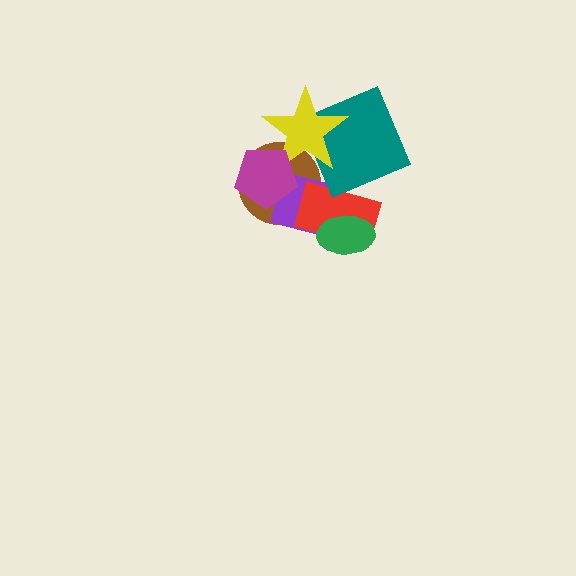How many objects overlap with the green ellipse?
1 object overlaps with the green ellipse.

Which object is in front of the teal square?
The yellow star is in front of the teal square.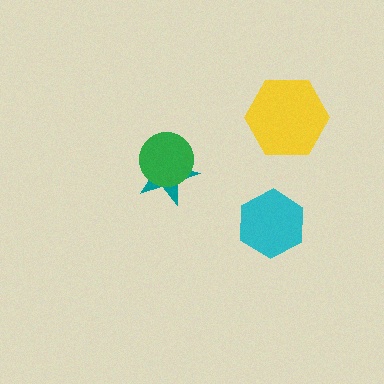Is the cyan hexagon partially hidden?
No, no other shape covers it.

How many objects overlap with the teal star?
1 object overlaps with the teal star.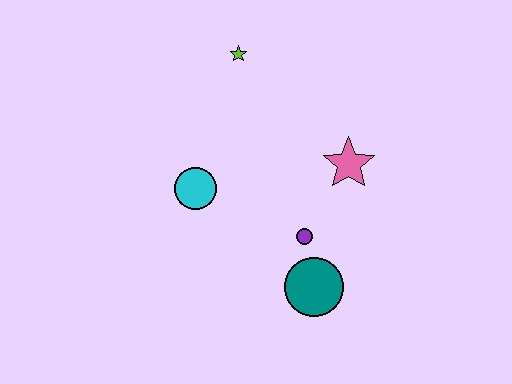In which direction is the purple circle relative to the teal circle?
The purple circle is above the teal circle.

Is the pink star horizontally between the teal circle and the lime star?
No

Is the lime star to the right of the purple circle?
No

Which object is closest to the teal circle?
The purple circle is closest to the teal circle.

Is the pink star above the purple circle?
Yes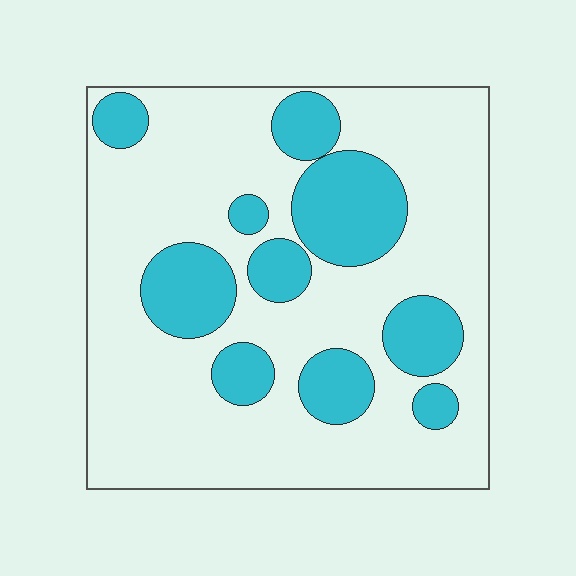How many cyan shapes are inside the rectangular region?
10.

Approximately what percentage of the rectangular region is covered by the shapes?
Approximately 25%.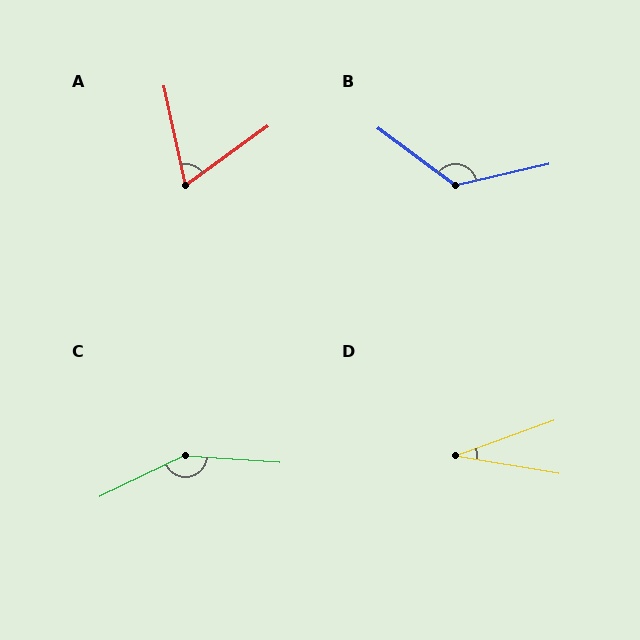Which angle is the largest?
C, at approximately 150 degrees.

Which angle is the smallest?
D, at approximately 30 degrees.